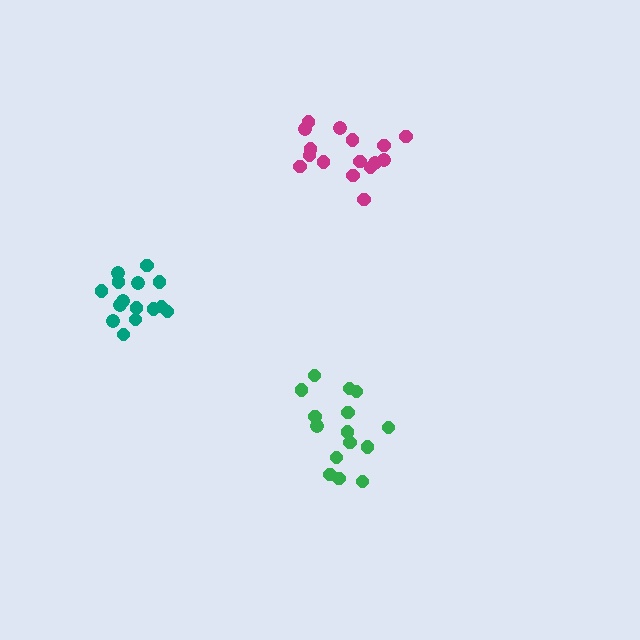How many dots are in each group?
Group 1: 15 dots, Group 2: 16 dots, Group 3: 15 dots (46 total).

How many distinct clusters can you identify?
There are 3 distinct clusters.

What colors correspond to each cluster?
The clusters are colored: teal, magenta, green.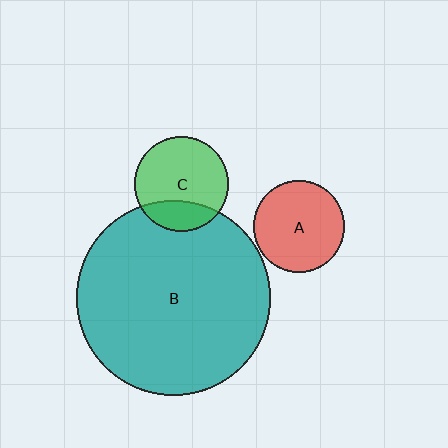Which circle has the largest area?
Circle B (teal).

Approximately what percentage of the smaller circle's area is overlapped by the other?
Approximately 25%.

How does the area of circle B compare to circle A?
Approximately 4.5 times.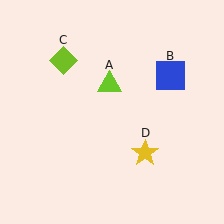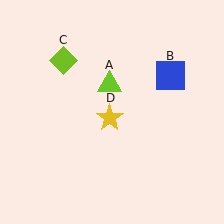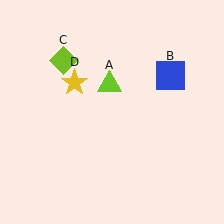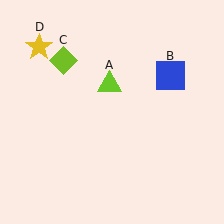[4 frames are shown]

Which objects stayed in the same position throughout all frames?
Lime triangle (object A) and blue square (object B) and lime diamond (object C) remained stationary.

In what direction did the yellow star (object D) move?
The yellow star (object D) moved up and to the left.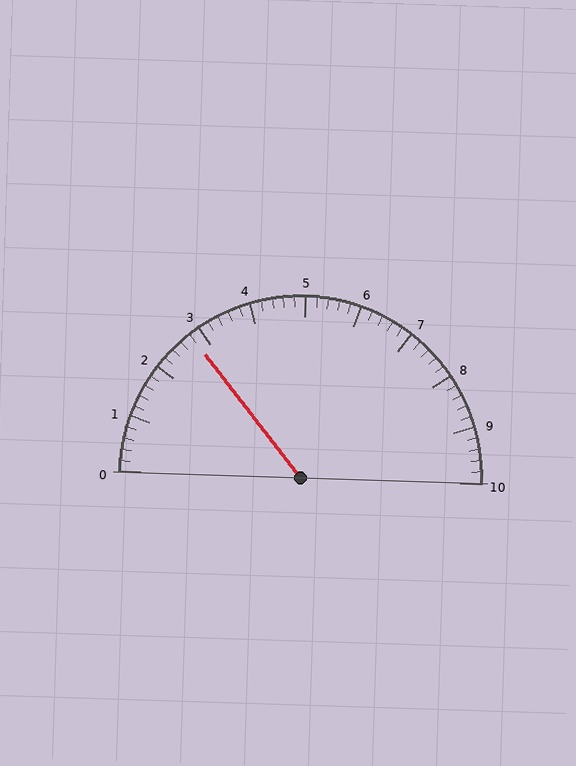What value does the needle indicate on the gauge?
The needle indicates approximately 2.8.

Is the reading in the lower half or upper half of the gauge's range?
The reading is in the lower half of the range (0 to 10).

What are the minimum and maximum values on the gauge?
The gauge ranges from 0 to 10.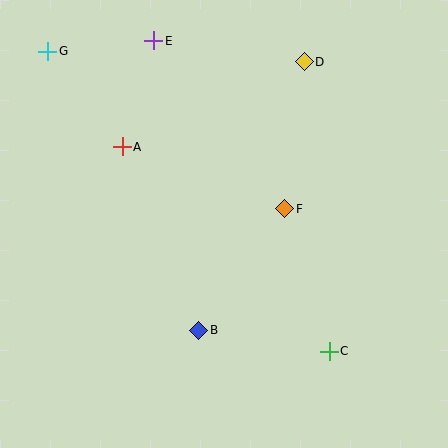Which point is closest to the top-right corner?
Point D is closest to the top-right corner.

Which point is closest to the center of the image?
Point F at (285, 209) is closest to the center.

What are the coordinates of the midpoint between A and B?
The midpoint between A and B is at (160, 239).